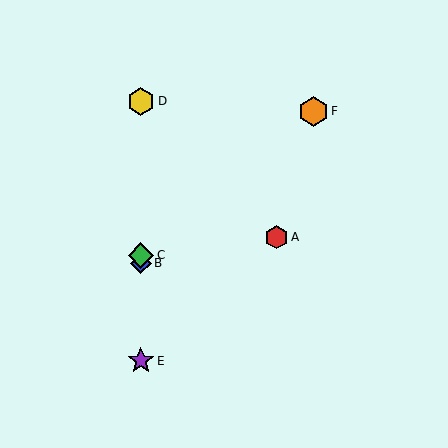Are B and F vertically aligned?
No, B is at x≈141 and F is at x≈313.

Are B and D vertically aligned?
Yes, both are at x≈141.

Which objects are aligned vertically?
Objects B, C, D, E are aligned vertically.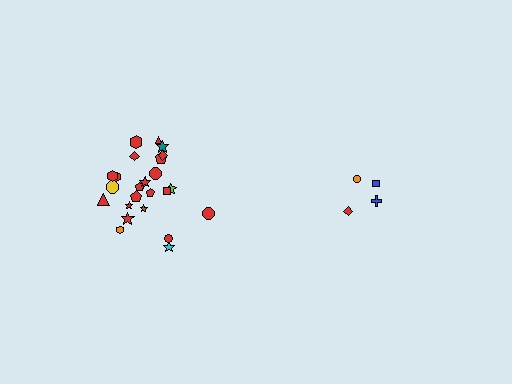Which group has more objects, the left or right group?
The left group.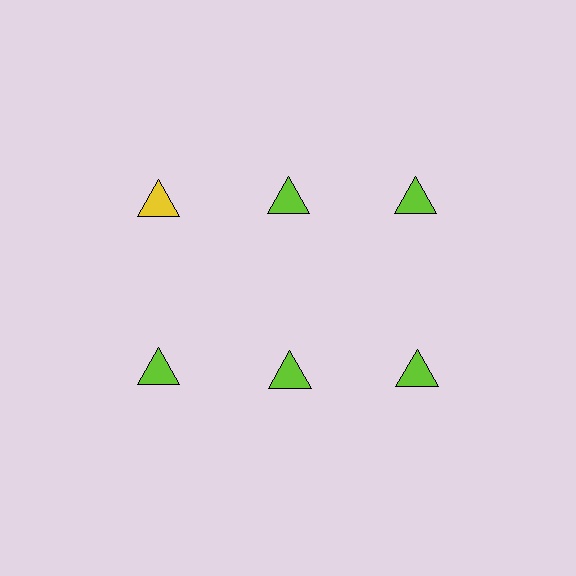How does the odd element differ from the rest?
It has a different color: yellow instead of lime.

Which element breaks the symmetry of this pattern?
The yellow triangle in the top row, leftmost column breaks the symmetry. All other shapes are lime triangles.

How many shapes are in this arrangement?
There are 6 shapes arranged in a grid pattern.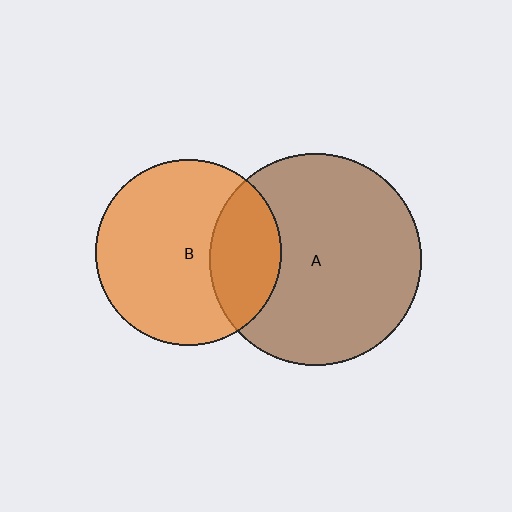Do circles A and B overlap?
Yes.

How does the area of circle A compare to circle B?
Approximately 1.3 times.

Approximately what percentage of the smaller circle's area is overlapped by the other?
Approximately 30%.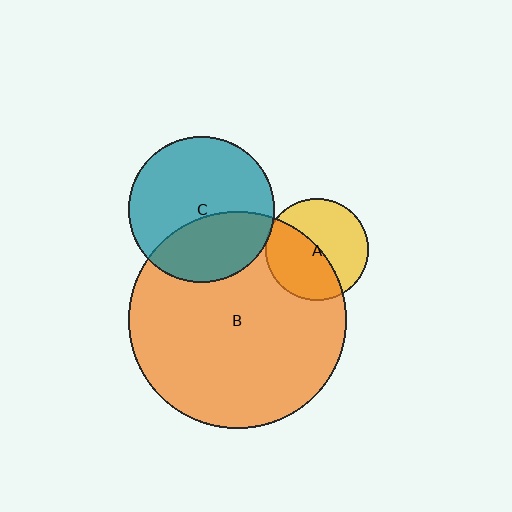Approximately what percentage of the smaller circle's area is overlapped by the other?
Approximately 5%.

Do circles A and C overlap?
Yes.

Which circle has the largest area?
Circle B (orange).